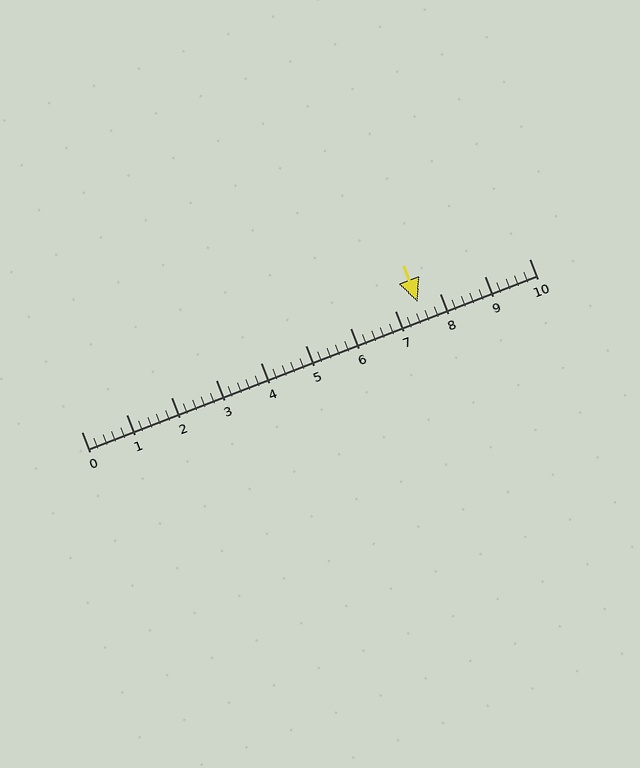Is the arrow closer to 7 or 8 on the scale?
The arrow is closer to 8.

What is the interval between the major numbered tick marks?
The major tick marks are spaced 1 units apart.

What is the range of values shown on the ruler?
The ruler shows values from 0 to 10.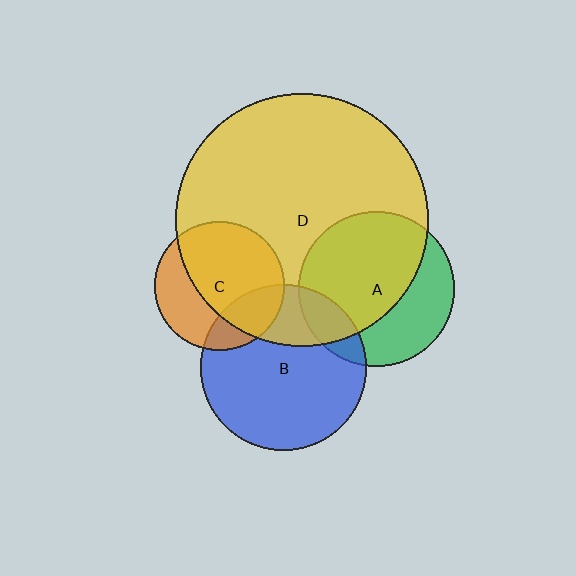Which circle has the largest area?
Circle D (yellow).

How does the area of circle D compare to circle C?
Approximately 3.8 times.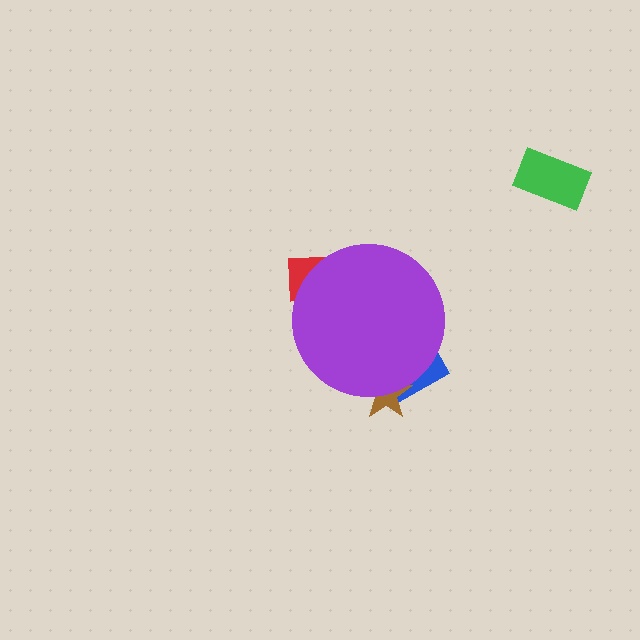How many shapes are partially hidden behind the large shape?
3 shapes are partially hidden.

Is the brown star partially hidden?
Yes, the brown star is partially hidden behind the purple circle.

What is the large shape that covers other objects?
A purple circle.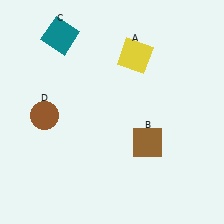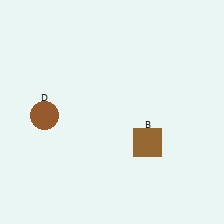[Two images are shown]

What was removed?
The teal square (C), the yellow square (A) were removed in Image 2.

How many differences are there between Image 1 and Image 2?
There are 2 differences between the two images.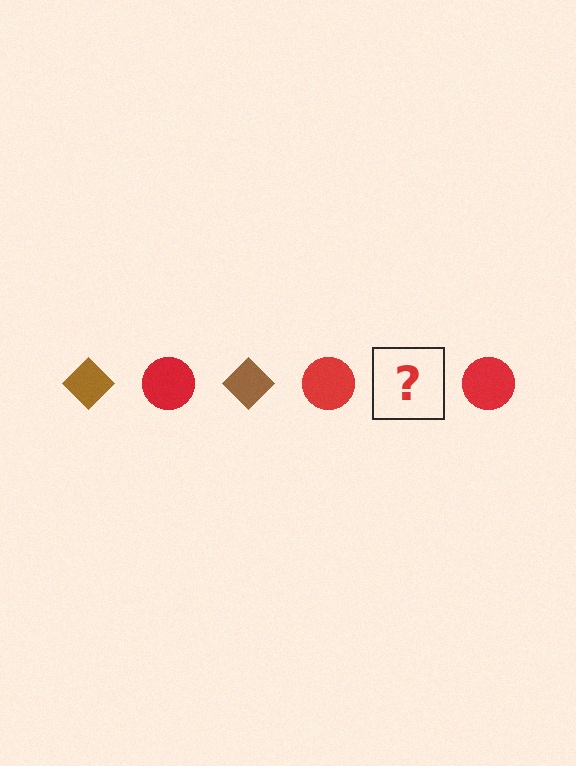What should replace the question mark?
The question mark should be replaced with a brown diamond.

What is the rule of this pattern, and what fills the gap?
The rule is that the pattern alternates between brown diamond and red circle. The gap should be filled with a brown diamond.